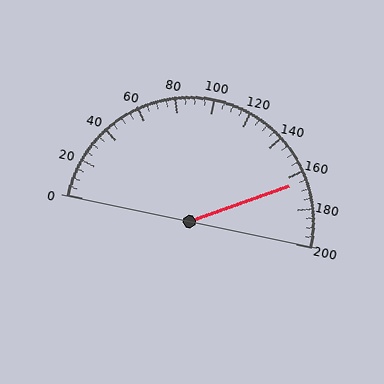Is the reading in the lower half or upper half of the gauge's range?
The reading is in the upper half of the range (0 to 200).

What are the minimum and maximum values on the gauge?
The gauge ranges from 0 to 200.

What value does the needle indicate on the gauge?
The needle indicates approximately 165.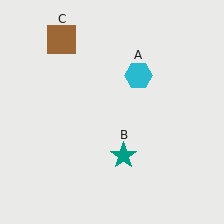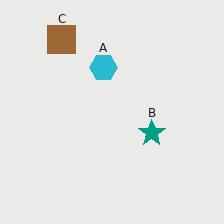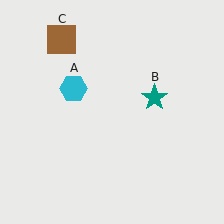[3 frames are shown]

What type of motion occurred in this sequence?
The cyan hexagon (object A), teal star (object B) rotated counterclockwise around the center of the scene.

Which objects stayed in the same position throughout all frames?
Brown square (object C) remained stationary.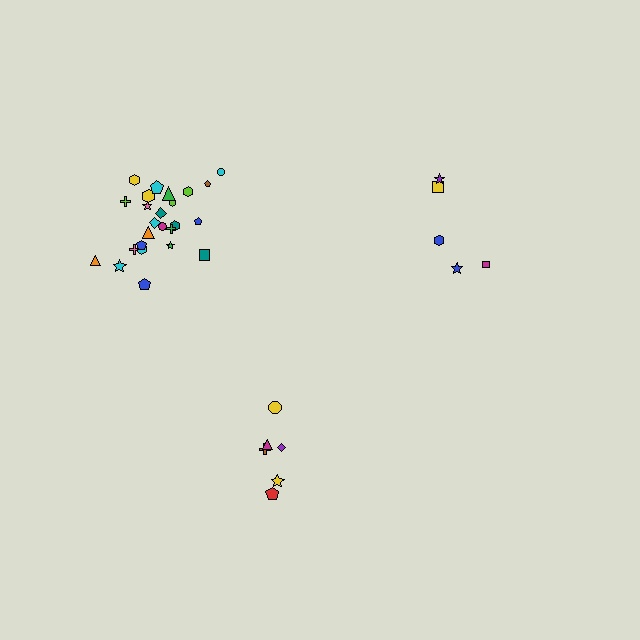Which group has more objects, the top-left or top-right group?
The top-left group.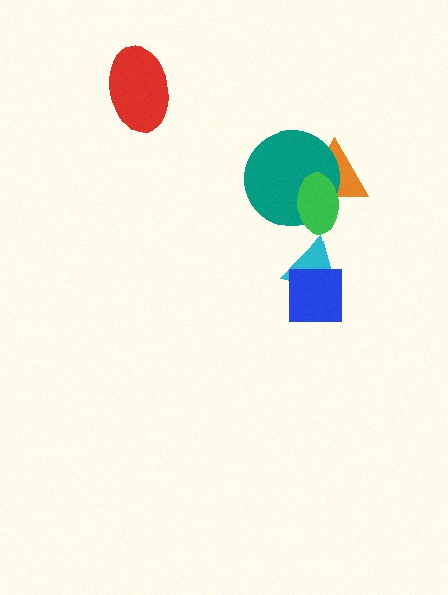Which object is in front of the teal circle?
The green ellipse is in front of the teal circle.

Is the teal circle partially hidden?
Yes, it is partially covered by another shape.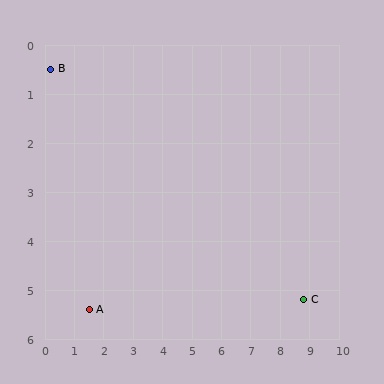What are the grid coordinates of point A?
Point A is at approximately (1.5, 5.4).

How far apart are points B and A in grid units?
Points B and A are about 5.1 grid units apart.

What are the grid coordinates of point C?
Point C is at approximately (8.8, 5.2).